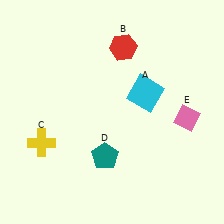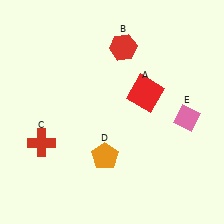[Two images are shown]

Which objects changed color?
A changed from cyan to red. C changed from yellow to red. D changed from teal to orange.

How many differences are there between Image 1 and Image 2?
There are 3 differences between the two images.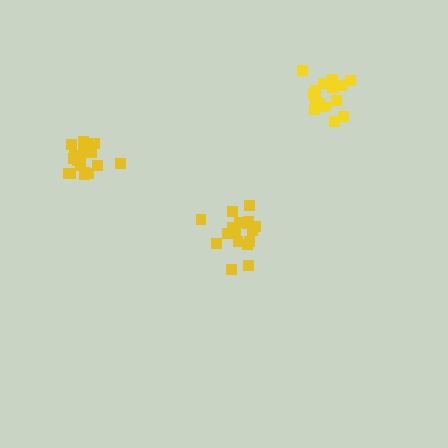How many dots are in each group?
Group 1: 17 dots, Group 2: 16 dots, Group 3: 17 dots (50 total).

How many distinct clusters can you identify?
There are 3 distinct clusters.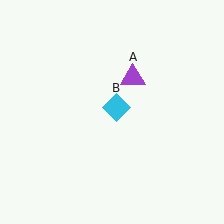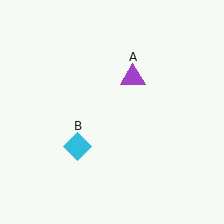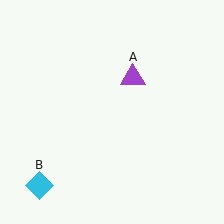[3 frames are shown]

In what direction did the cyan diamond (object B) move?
The cyan diamond (object B) moved down and to the left.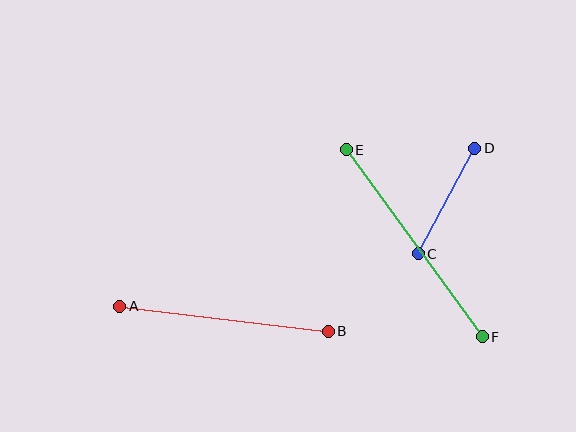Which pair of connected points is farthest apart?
Points E and F are farthest apart.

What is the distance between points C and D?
The distance is approximately 120 pixels.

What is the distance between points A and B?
The distance is approximately 210 pixels.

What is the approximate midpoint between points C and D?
The midpoint is at approximately (446, 201) pixels.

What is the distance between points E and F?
The distance is approximately 231 pixels.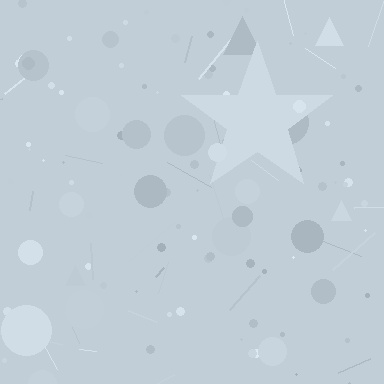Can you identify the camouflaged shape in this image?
The camouflaged shape is a star.